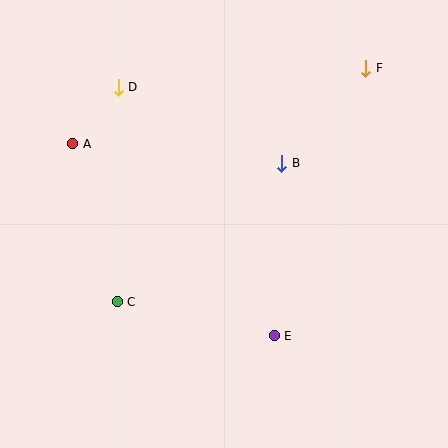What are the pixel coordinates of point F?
Point F is at (366, 68).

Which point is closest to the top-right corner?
Point F is closest to the top-right corner.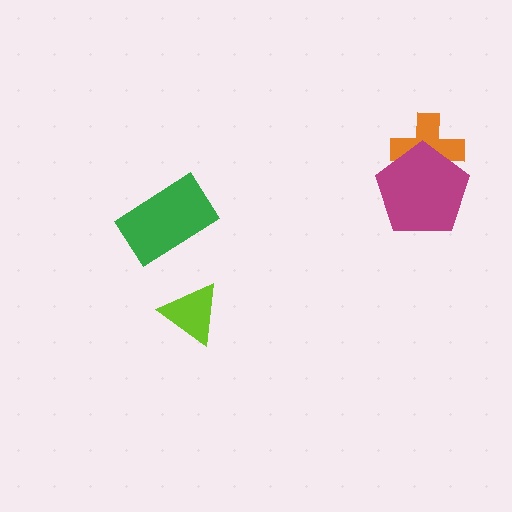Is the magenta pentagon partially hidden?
No, no other shape covers it.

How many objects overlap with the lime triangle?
0 objects overlap with the lime triangle.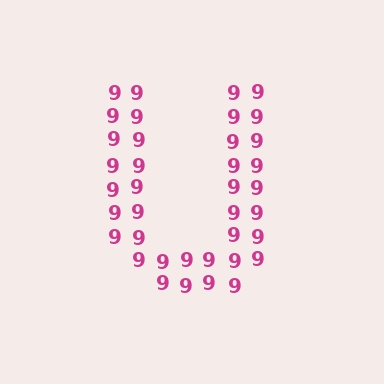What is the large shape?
The large shape is the letter U.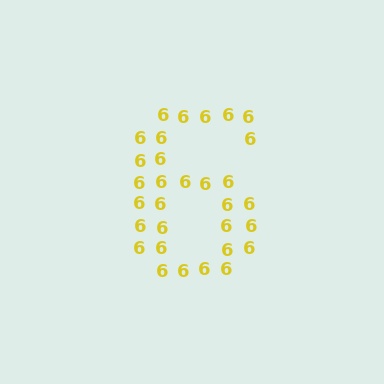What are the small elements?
The small elements are digit 6's.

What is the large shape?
The large shape is the digit 6.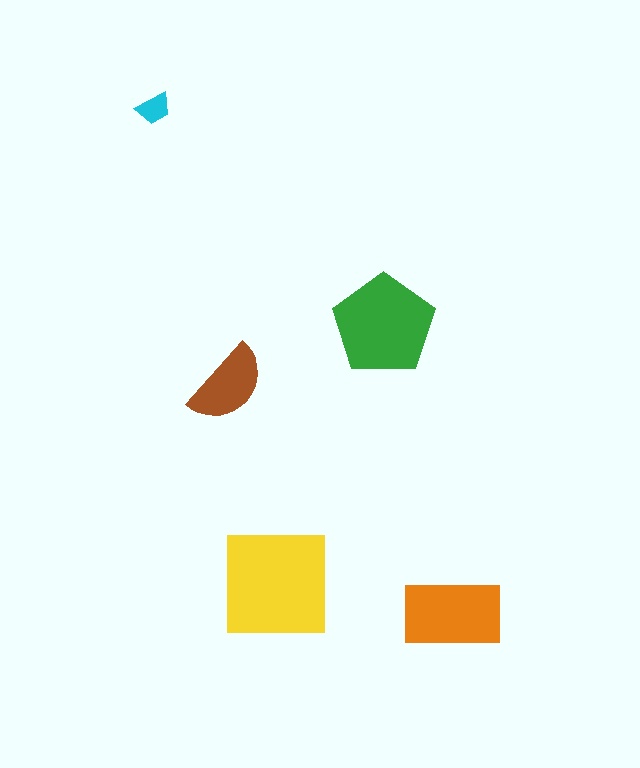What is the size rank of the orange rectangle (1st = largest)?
3rd.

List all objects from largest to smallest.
The yellow square, the green pentagon, the orange rectangle, the brown semicircle, the cyan trapezoid.